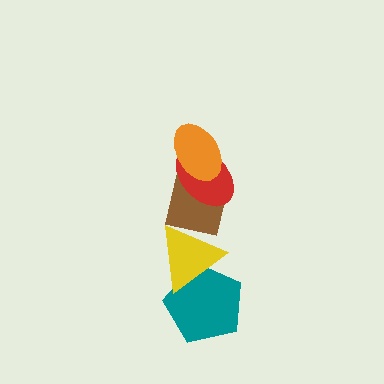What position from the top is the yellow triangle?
The yellow triangle is 4th from the top.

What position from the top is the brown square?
The brown square is 3rd from the top.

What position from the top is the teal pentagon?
The teal pentagon is 5th from the top.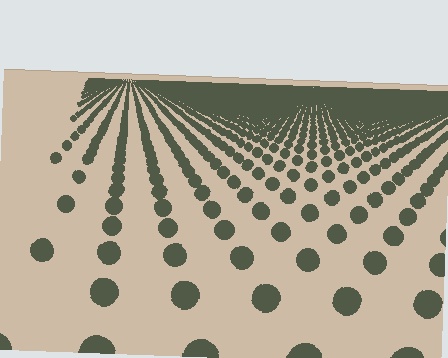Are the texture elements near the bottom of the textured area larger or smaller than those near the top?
Larger. Near the bottom, elements are closer to the viewer and appear at a bigger on-screen size.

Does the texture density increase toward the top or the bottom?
Density increases toward the top.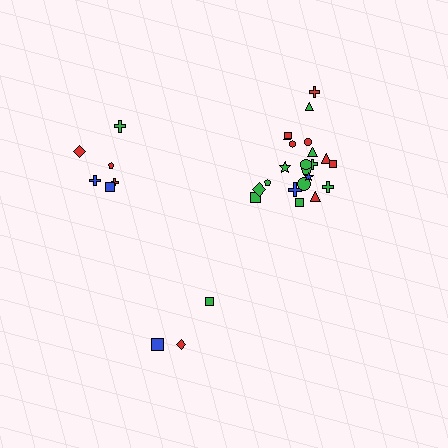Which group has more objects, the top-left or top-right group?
The top-right group.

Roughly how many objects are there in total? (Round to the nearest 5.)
Roughly 30 objects in total.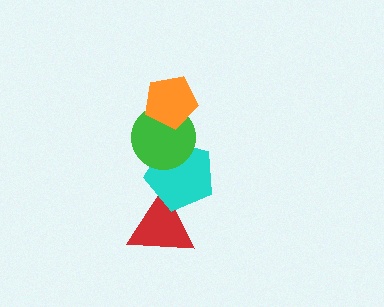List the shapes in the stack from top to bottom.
From top to bottom: the orange pentagon, the green circle, the cyan pentagon, the red triangle.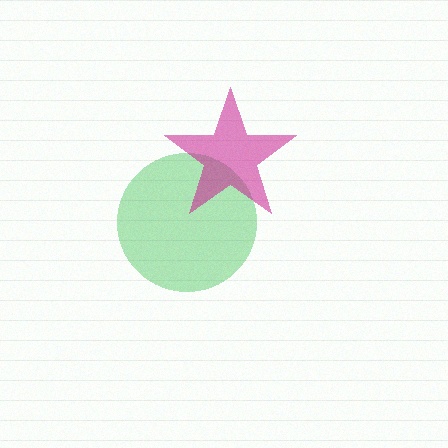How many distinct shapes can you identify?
There are 2 distinct shapes: a green circle, a magenta star.